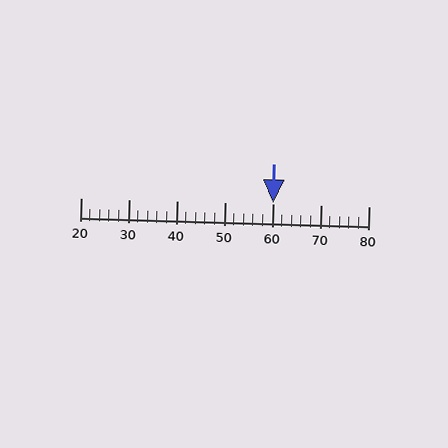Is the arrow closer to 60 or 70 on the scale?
The arrow is closer to 60.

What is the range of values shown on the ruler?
The ruler shows values from 20 to 80.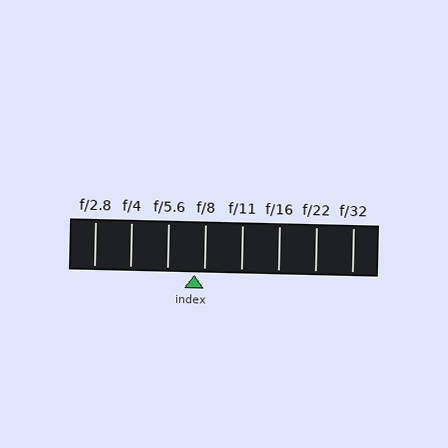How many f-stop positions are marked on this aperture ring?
There are 8 f-stop positions marked.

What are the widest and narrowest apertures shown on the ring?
The widest aperture shown is f/2.8 and the narrowest is f/32.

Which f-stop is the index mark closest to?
The index mark is closest to f/8.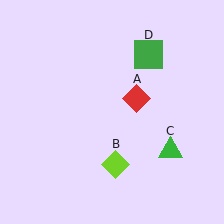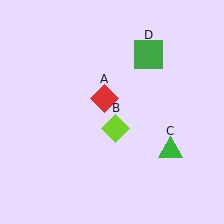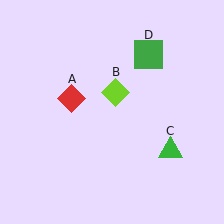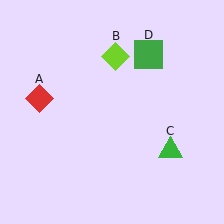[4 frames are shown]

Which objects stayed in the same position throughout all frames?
Green triangle (object C) and green square (object D) remained stationary.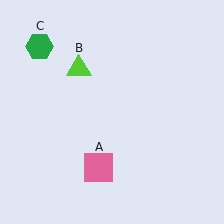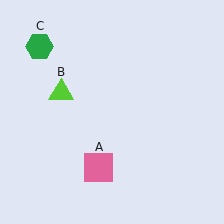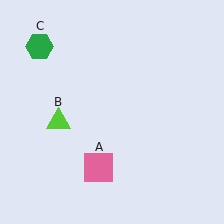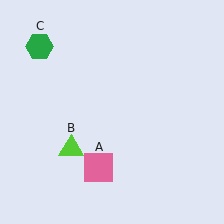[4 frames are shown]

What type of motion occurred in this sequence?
The lime triangle (object B) rotated counterclockwise around the center of the scene.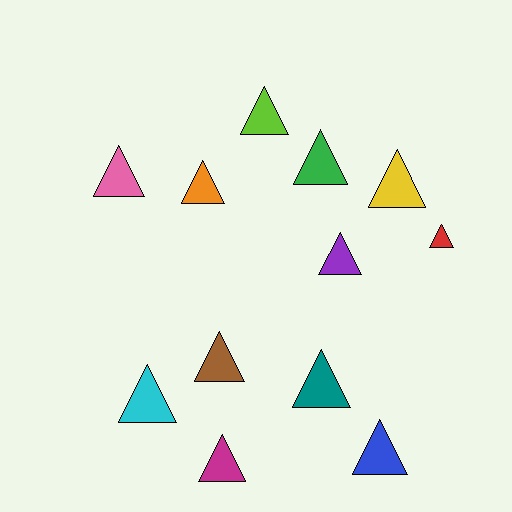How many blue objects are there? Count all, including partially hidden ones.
There is 1 blue object.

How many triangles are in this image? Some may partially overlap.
There are 12 triangles.